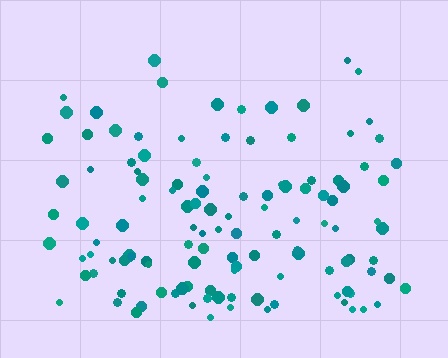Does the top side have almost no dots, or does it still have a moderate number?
Still a moderate number, just noticeably fewer than the bottom.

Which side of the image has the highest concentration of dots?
The bottom.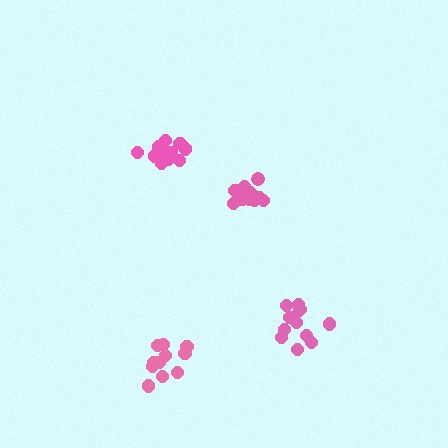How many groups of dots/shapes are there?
There are 4 groups.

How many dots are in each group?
Group 1: 12 dots, Group 2: 12 dots, Group 3: 11 dots, Group 4: 11 dots (46 total).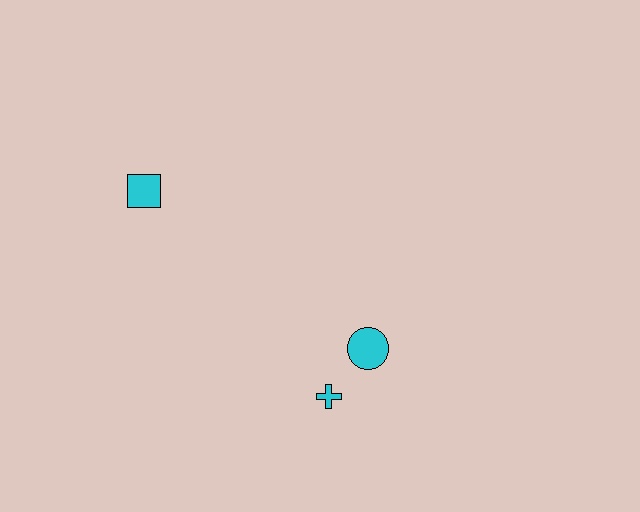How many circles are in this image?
There is 1 circle.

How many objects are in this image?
There are 3 objects.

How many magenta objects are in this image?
There are no magenta objects.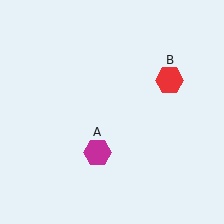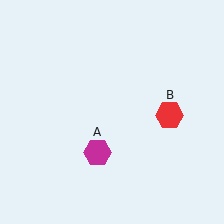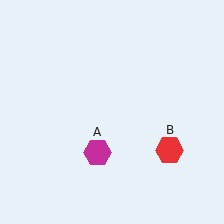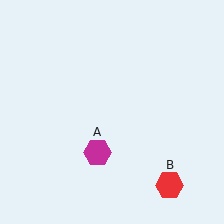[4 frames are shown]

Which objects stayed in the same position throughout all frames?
Magenta hexagon (object A) remained stationary.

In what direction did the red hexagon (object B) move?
The red hexagon (object B) moved down.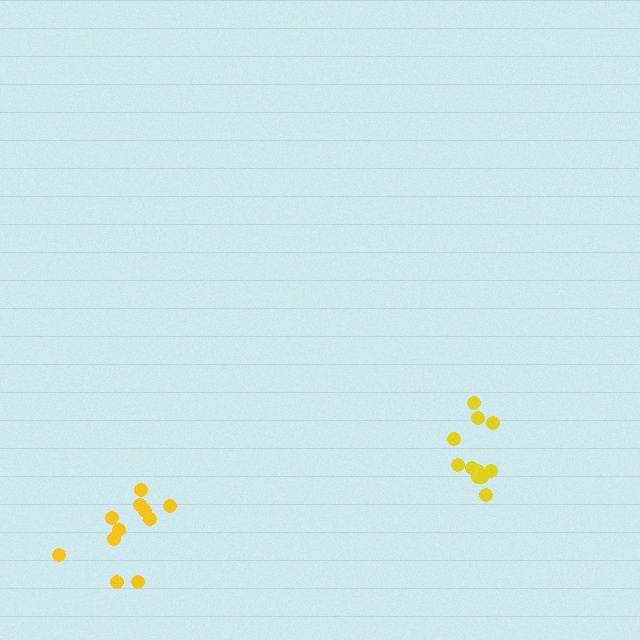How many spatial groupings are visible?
There are 2 spatial groupings.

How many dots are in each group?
Group 1: 11 dots, Group 2: 11 dots (22 total).